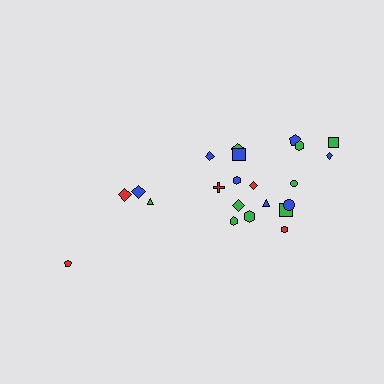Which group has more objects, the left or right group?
The right group.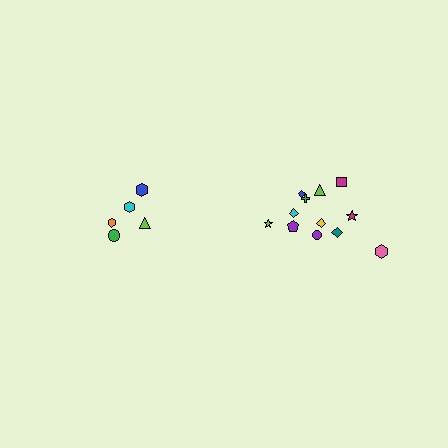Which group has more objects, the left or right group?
The right group.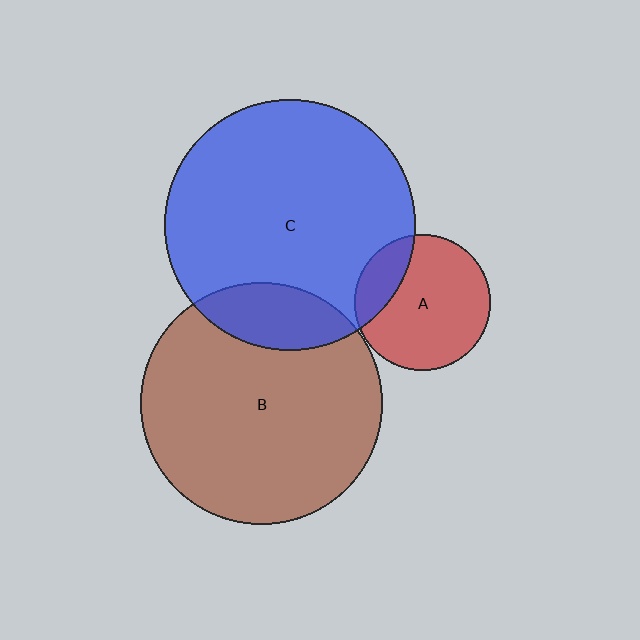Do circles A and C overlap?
Yes.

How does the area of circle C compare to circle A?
Approximately 3.4 times.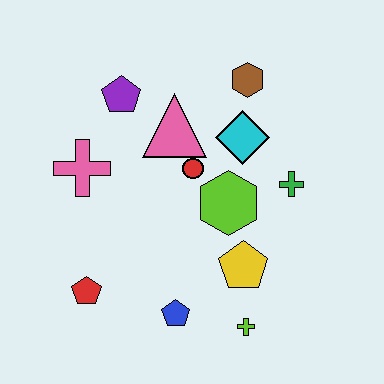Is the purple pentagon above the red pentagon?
Yes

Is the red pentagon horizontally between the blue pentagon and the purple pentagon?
No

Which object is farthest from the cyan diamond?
The red pentagon is farthest from the cyan diamond.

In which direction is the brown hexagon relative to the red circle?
The brown hexagon is above the red circle.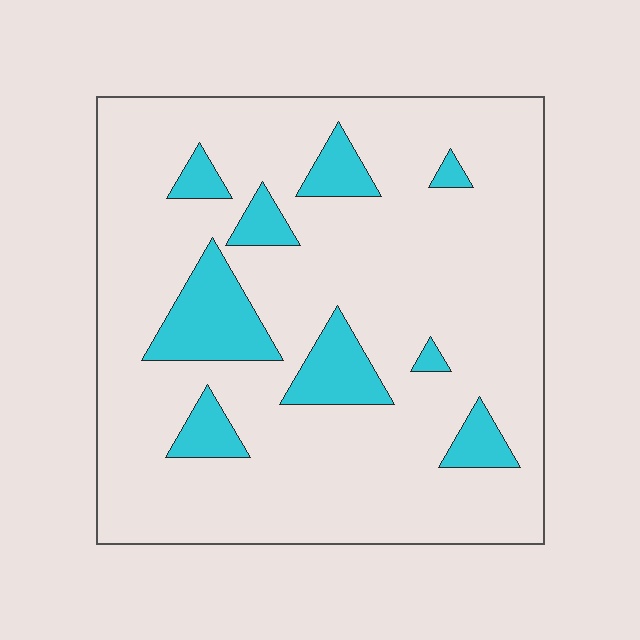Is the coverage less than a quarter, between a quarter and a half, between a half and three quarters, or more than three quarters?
Less than a quarter.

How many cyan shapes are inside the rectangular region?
9.